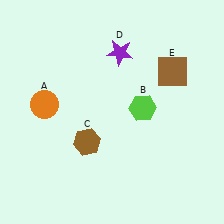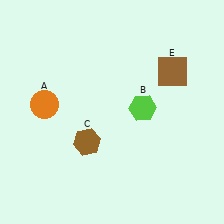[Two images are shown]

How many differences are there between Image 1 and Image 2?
There is 1 difference between the two images.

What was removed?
The purple star (D) was removed in Image 2.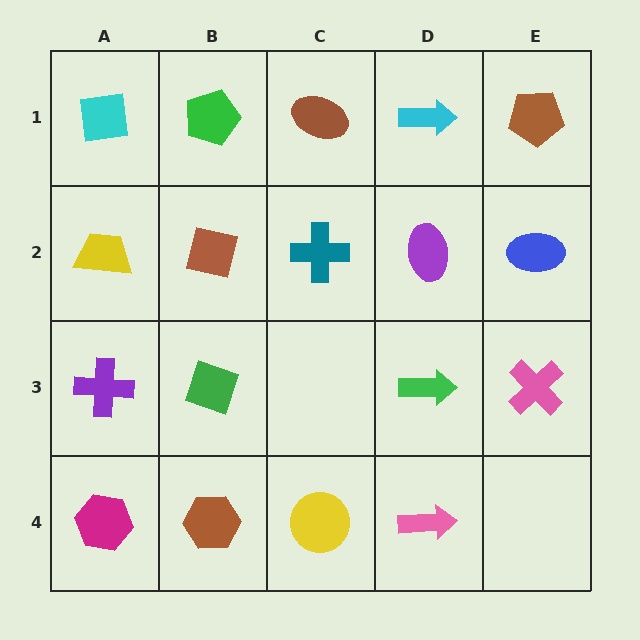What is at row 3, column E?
A pink cross.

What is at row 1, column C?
A brown ellipse.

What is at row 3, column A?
A purple cross.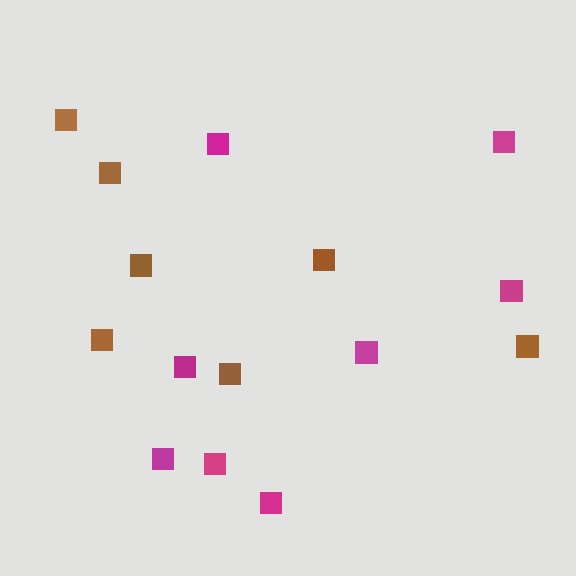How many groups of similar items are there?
There are 2 groups: one group of brown squares (7) and one group of magenta squares (8).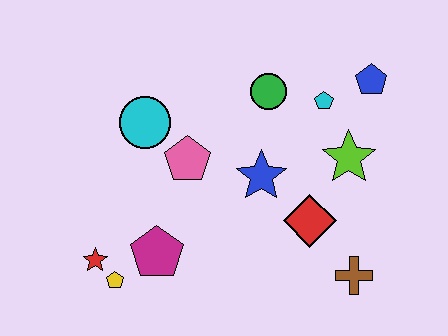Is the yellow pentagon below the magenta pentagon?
Yes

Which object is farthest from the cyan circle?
The brown cross is farthest from the cyan circle.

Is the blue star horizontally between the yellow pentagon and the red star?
No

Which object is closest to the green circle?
The cyan pentagon is closest to the green circle.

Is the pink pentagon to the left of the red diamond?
Yes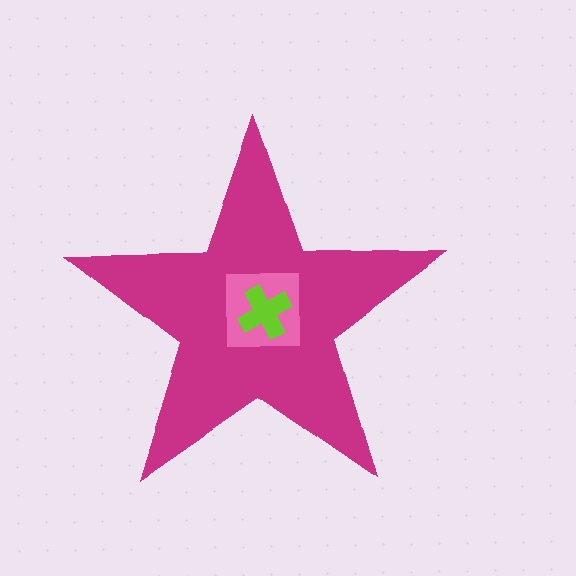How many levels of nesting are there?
3.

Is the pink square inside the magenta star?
Yes.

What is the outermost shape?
The magenta star.